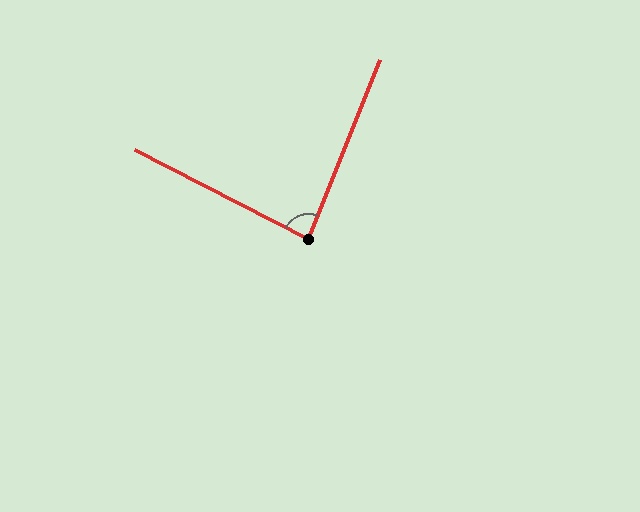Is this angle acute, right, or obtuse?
It is acute.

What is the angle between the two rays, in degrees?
Approximately 84 degrees.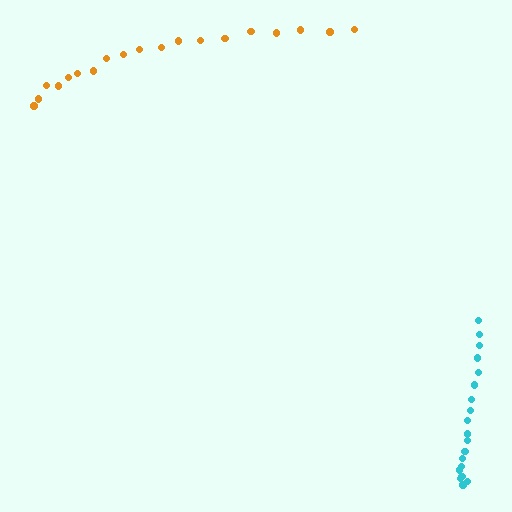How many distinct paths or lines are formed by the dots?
There are 2 distinct paths.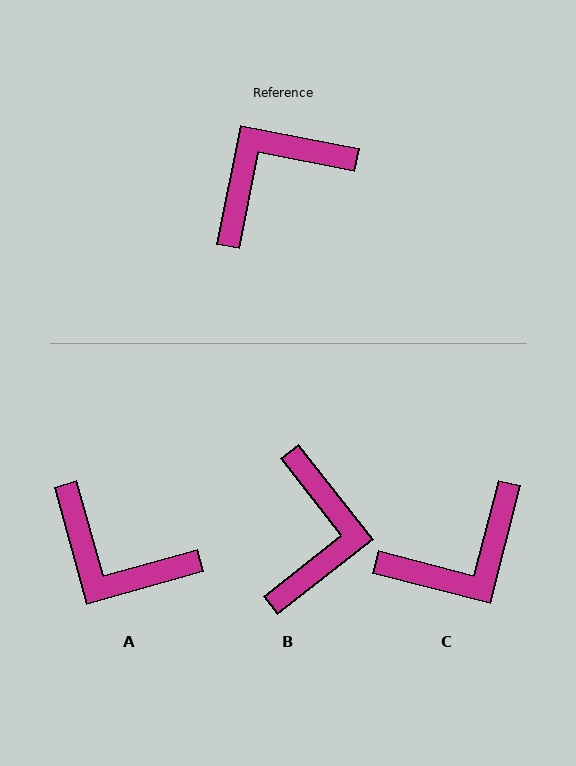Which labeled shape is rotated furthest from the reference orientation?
C, about 177 degrees away.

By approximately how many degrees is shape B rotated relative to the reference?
Approximately 131 degrees clockwise.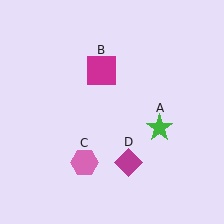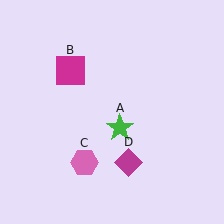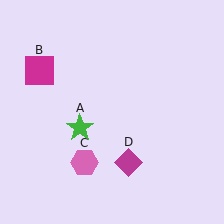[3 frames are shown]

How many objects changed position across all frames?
2 objects changed position: green star (object A), magenta square (object B).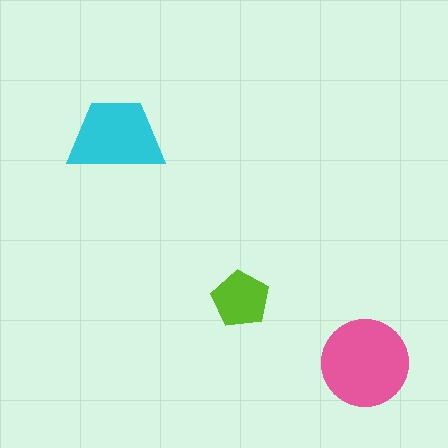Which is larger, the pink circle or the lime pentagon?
The pink circle.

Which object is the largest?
The pink circle.